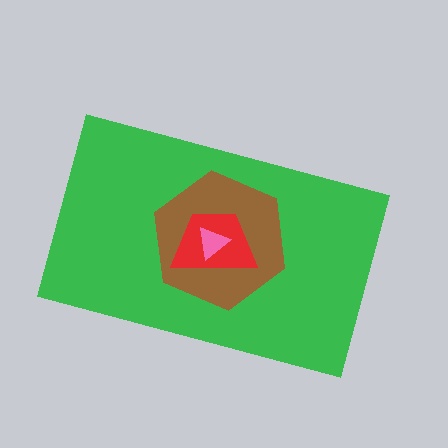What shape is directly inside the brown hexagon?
The red trapezoid.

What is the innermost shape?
The pink triangle.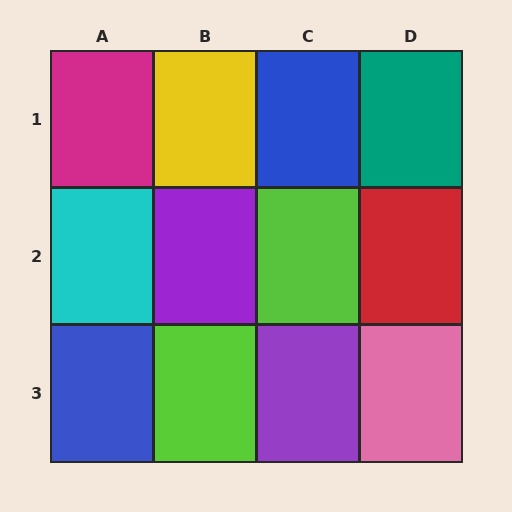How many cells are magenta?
1 cell is magenta.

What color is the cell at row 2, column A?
Cyan.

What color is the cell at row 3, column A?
Blue.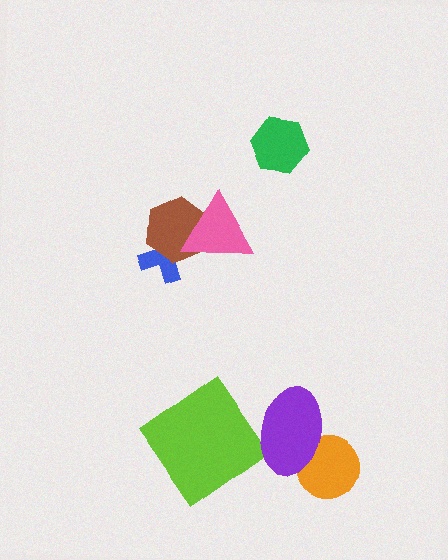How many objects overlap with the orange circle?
1 object overlaps with the orange circle.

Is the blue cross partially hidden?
Yes, it is partially covered by another shape.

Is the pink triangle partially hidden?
No, no other shape covers it.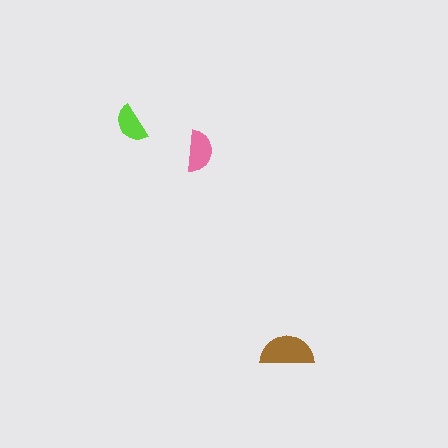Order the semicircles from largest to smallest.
the brown one, the pink one, the lime one.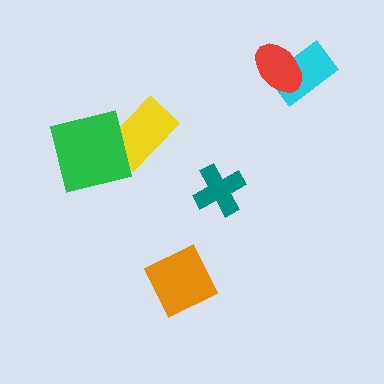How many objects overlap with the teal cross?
0 objects overlap with the teal cross.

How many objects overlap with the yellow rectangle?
1 object overlaps with the yellow rectangle.